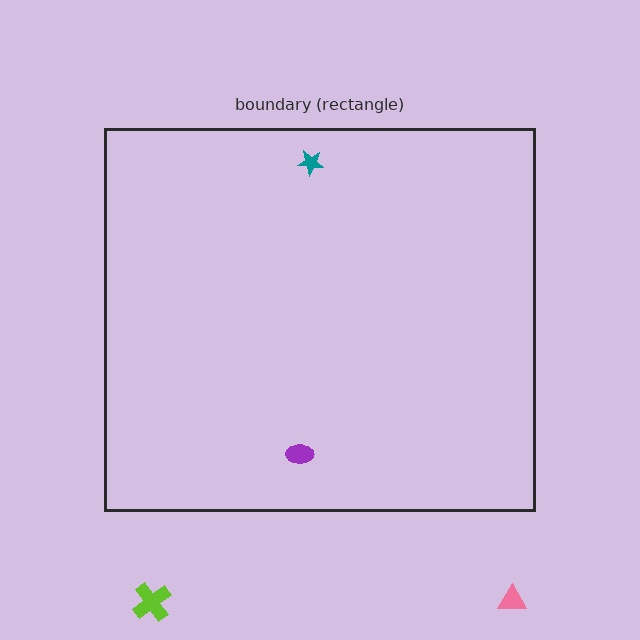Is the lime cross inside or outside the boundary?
Outside.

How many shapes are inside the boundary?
2 inside, 2 outside.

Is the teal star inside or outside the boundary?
Inside.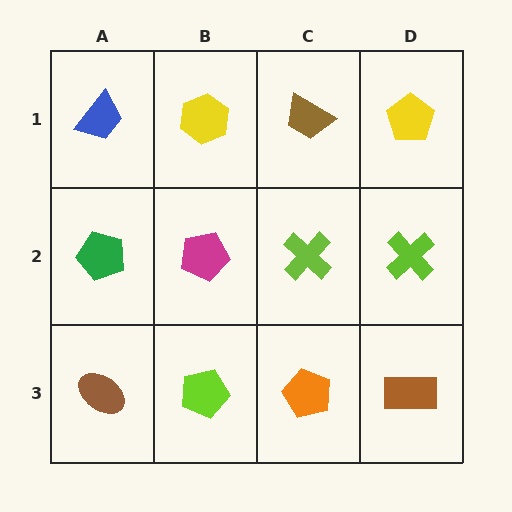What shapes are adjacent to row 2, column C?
A brown trapezoid (row 1, column C), an orange pentagon (row 3, column C), a magenta pentagon (row 2, column B), a lime cross (row 2, column D).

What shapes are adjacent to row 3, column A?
A green pentagon (row 2, column A), a lime pentagon (row 3, column B).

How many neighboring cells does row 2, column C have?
4.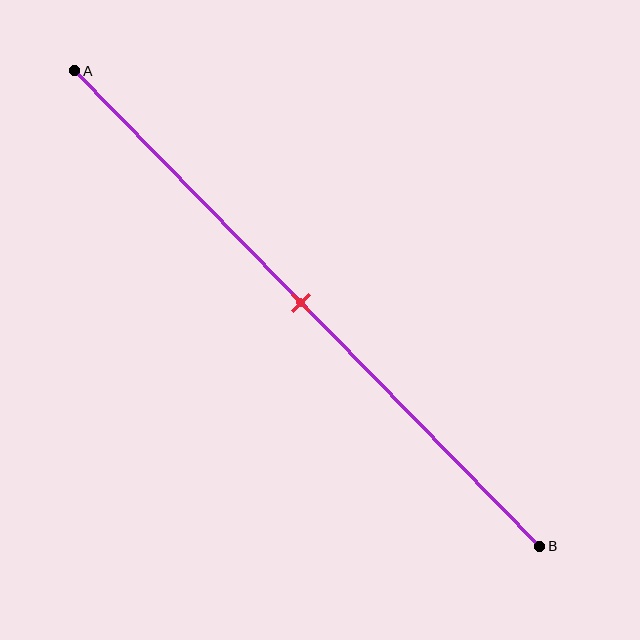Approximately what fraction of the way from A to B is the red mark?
The red mark is approximately 50% of the way from A to B.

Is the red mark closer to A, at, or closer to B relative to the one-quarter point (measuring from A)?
The red mark is closer to point B than the one-quarter point of segment AB.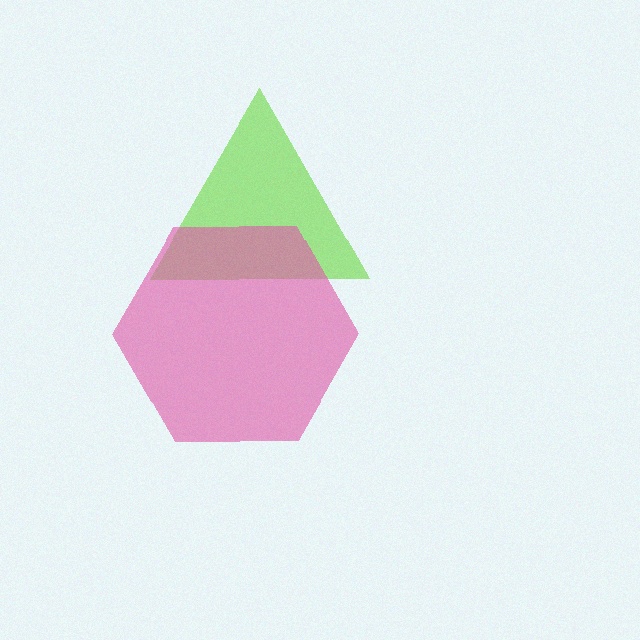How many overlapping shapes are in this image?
There are 2 overlapping shapes in the image.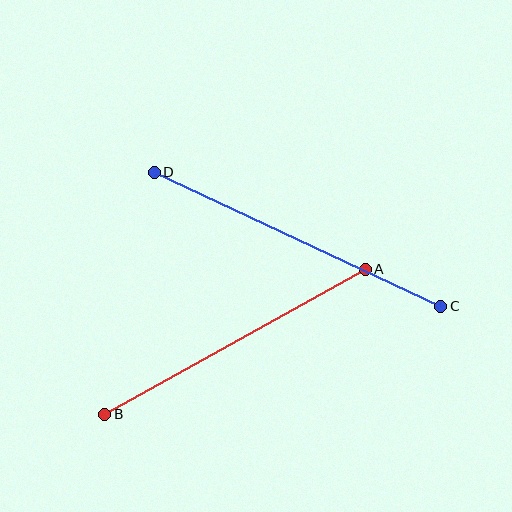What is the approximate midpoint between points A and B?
The midpoint is at approximately (235, 342) pixels.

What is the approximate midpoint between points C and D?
The midpoint is at approximately (298, 239) pixels.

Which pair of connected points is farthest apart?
Points C and D are farthest apart.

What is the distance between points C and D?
The distance is approximately 316 pixels.